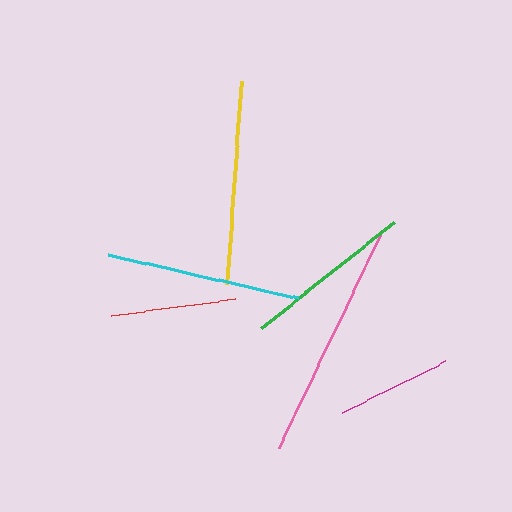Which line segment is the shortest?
The magenta line is the shortest at approximately 116 pixels.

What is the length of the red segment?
The red segment is approximately 124 pixels long.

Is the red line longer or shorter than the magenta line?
The red line is longer than the magenta line.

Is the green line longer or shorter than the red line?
The green line is longer than the red line.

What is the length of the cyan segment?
The cyan segment is approximately 195 pixels long.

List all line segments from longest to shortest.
From longest to shortest: pink, yellow, cyan, green, red, magenta.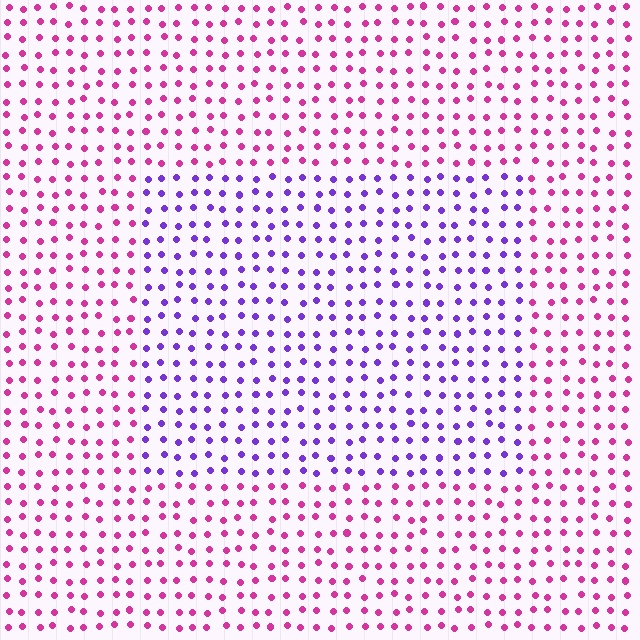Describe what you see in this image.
The image is filled with small magenta elements in a uniform arrangement. A rectangle-shaped region is visible where the elements are tinted to a slightly different hue, forming a subtle color boundary.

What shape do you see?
I see a rectangle.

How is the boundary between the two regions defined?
The boundary is defined purely by a slight shift in hue (about 55 degrees). Spacing, size, and orientation are identical on both sides.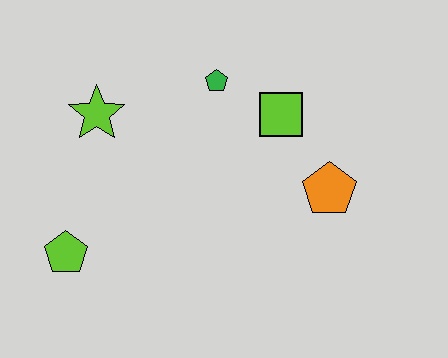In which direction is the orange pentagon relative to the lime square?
The orange pentagon is below the lime square.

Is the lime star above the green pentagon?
No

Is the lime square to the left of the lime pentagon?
No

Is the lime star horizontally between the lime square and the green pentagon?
No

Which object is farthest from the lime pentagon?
The orange pentagon is farthest from the lime pentagon.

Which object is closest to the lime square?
The green pentagon is closest to the lime square.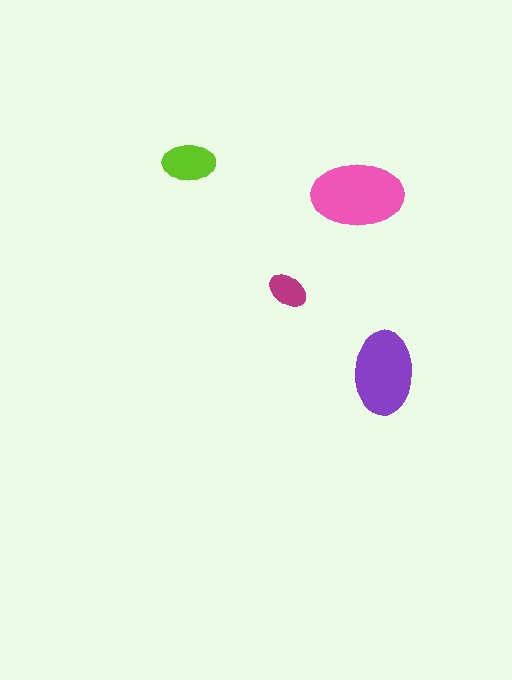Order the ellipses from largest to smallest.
the pink one, the purple one, the lime one, the magenta one.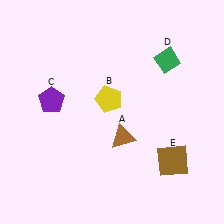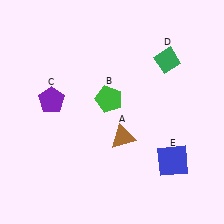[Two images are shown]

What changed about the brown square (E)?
In Image 1, E is brown. In Image 2, it changed to blue.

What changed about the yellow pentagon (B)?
In Image 1, B is yellow. In Image 2, it changed to green.